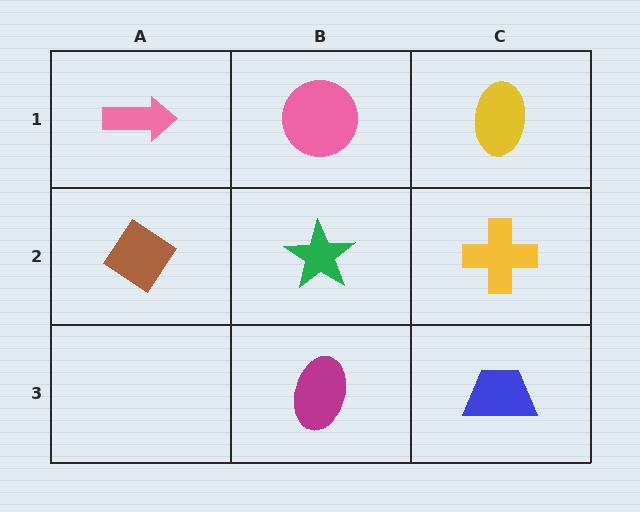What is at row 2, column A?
A brown diamond.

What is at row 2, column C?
A yellow cross.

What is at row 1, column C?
A yellow ellipse.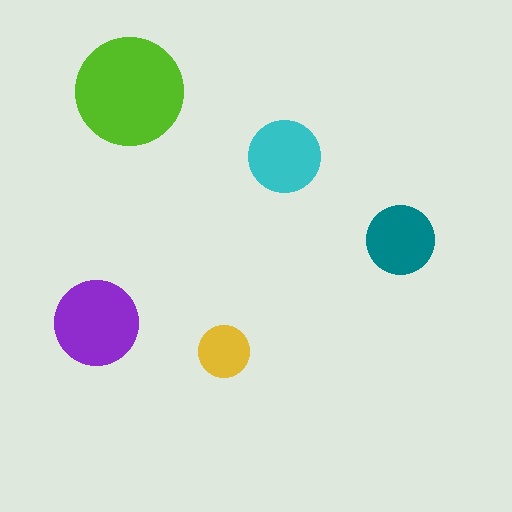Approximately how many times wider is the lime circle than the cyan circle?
About 1.5 times wider.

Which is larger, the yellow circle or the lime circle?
The lime one.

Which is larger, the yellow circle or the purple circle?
The purple one.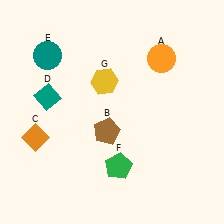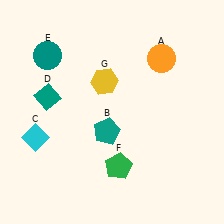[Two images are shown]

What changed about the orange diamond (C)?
In Image 1, C is orange. In Image 2, it changed to cyan.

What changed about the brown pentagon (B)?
In Image 1, B is brown. In Image 2, it changed to teal.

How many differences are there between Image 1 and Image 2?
There are 2 differences between the two images.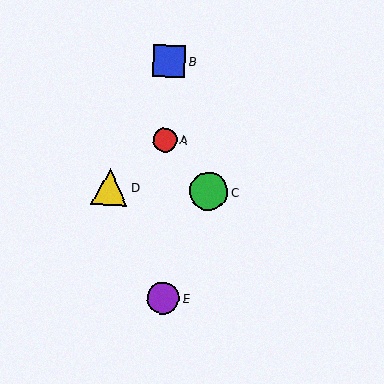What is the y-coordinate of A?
Object A is at y≈140.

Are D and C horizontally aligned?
Yes, both are at y≈187.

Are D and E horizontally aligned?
No, D is at y≈187 and E is at y≈298.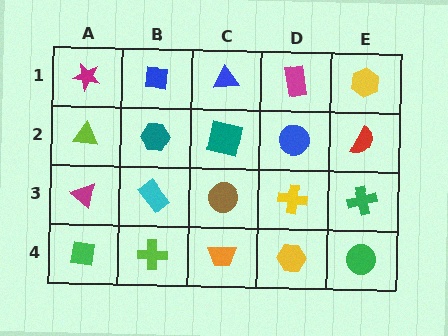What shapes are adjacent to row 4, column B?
A cyan rectangle (row 3, column B), a green square (row 4, column A), an orange trapezoid (row 4, column C).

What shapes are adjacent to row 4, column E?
A green cross (row 3, column E), a yellow hexagon (row 4, column D).